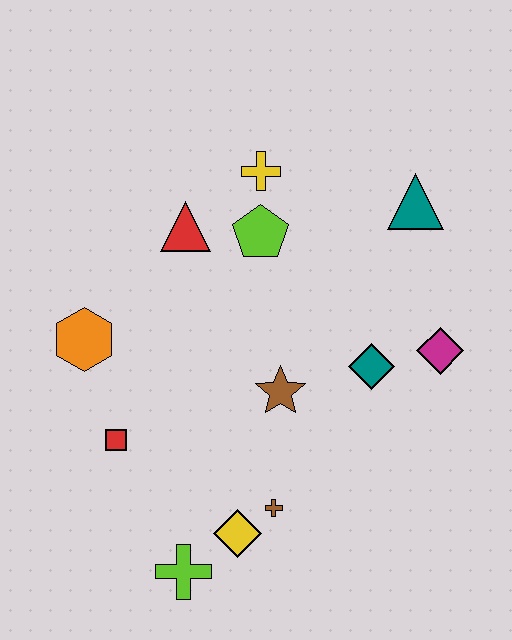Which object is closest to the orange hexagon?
The red square is closest to the orange hexagon.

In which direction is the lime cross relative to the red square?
The lime cross is below the red square.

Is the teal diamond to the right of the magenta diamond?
No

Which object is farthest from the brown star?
The teal triangle is farthest from the brown star.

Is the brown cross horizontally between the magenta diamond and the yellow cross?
Yes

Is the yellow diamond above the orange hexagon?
No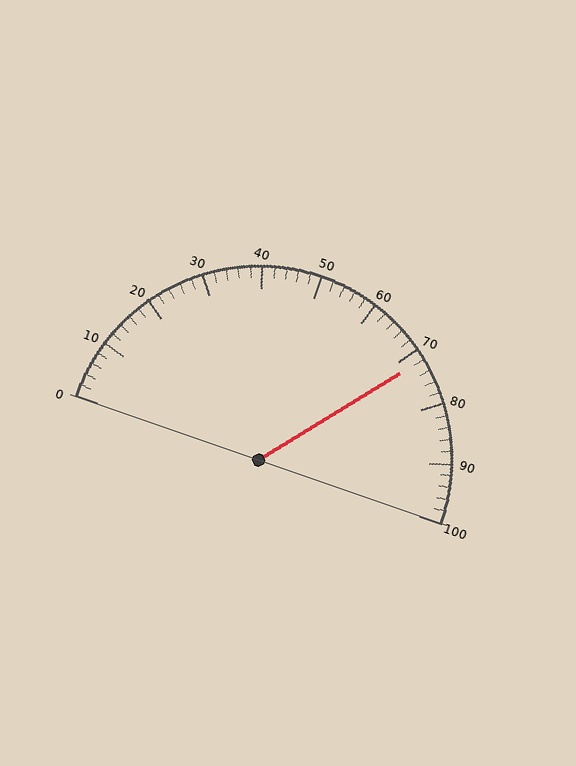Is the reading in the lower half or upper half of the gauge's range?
The reading is in the upper half of the range (0 to 100).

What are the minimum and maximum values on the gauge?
The gauge ranges from 0 to 100.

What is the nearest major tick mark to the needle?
The nearest major tick mark is 70.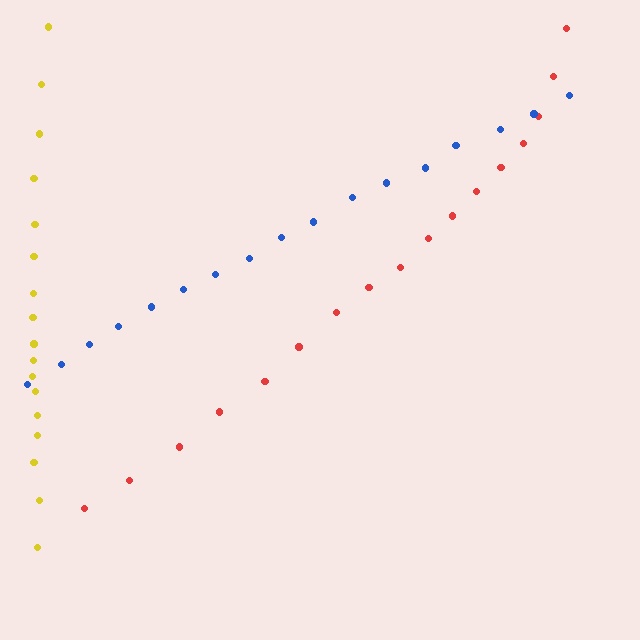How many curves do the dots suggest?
There are 3 distinct paths.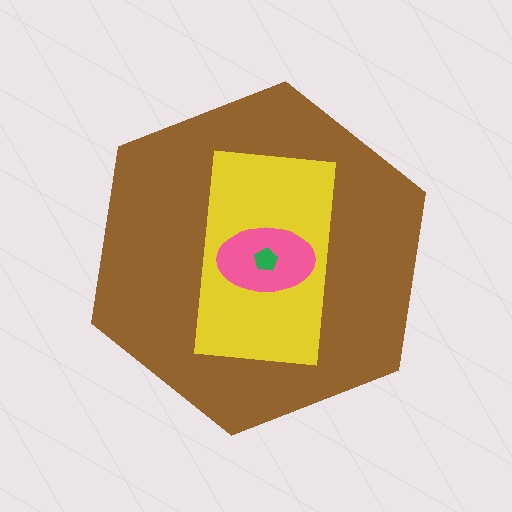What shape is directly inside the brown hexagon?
The yellow rectangle.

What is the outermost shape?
The brown hexagon.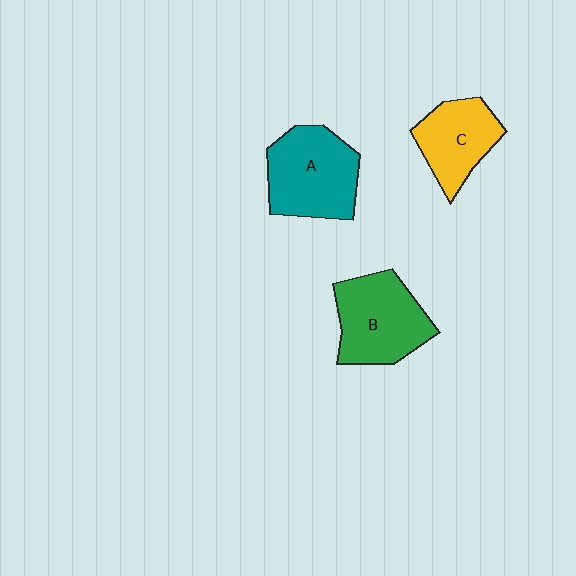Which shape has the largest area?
Shape A (teal).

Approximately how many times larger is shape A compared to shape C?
Approximately 1.3 times.